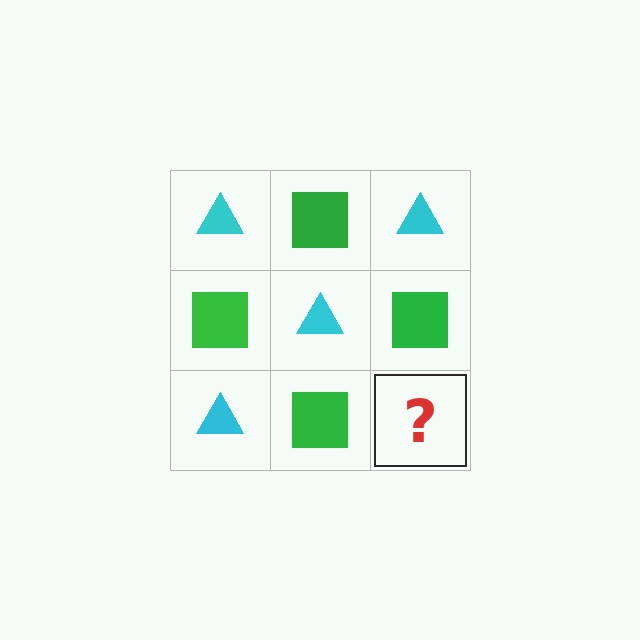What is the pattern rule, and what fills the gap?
The rule is that it alternates cyan triangle and green square in a checkerboard pattern. The gap should be filled with a cyan triangle.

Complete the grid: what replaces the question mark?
The question mark should be replaced with a cyan triangle.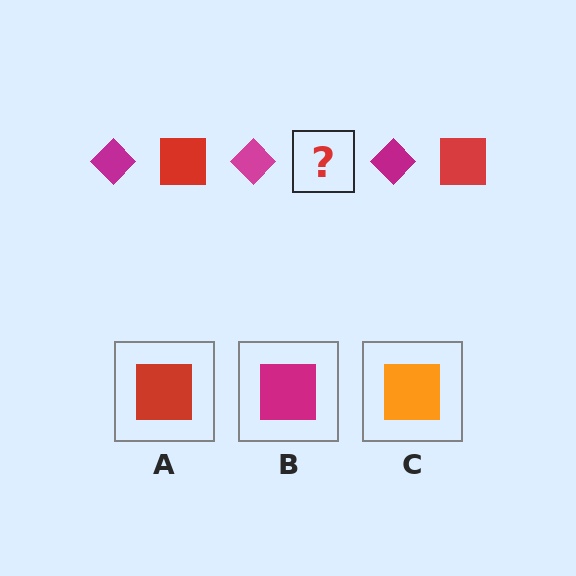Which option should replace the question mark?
Option A.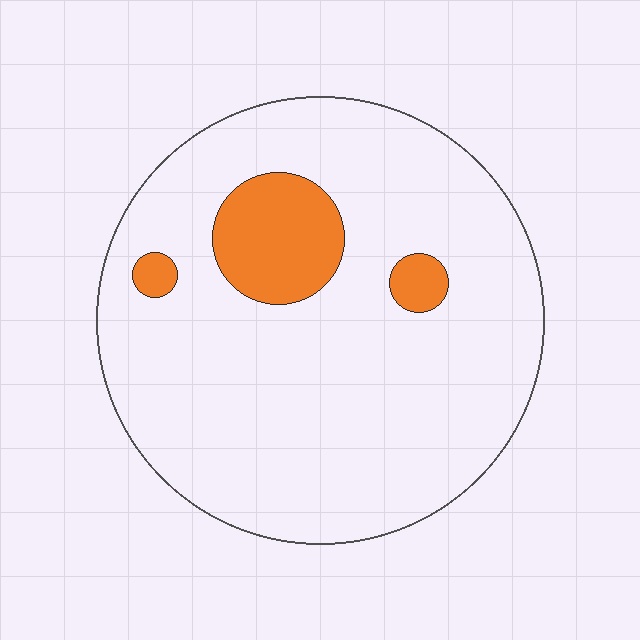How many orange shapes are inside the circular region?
3.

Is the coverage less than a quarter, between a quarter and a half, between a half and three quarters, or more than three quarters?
Less than a quarter.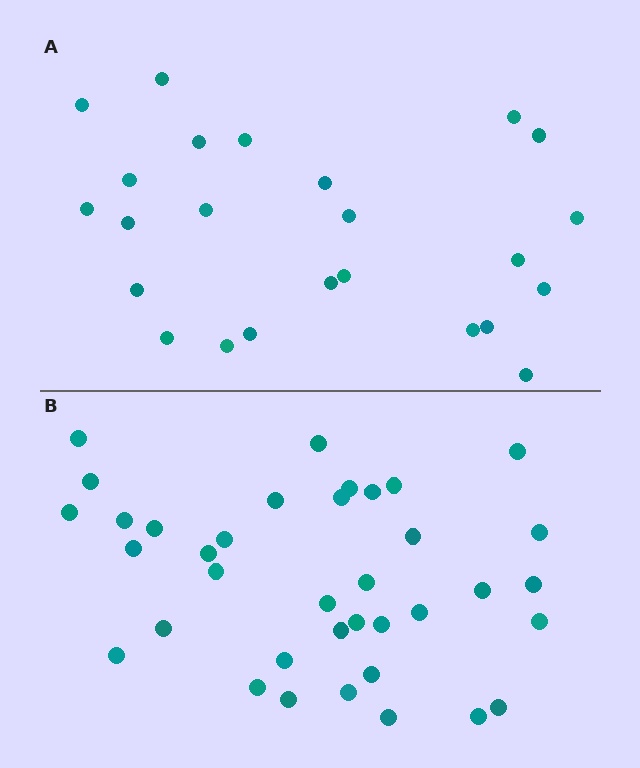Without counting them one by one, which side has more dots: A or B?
Region B (the bottom region) has more dots.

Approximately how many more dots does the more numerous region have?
Region B has approximately 15 more dots than region A.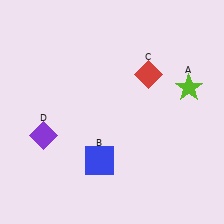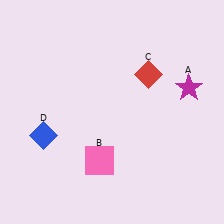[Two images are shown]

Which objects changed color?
A changed from lime to magenta. B changed from blue to pink. D changed from purple to blue.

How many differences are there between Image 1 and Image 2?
There are 3 differences between the two images.